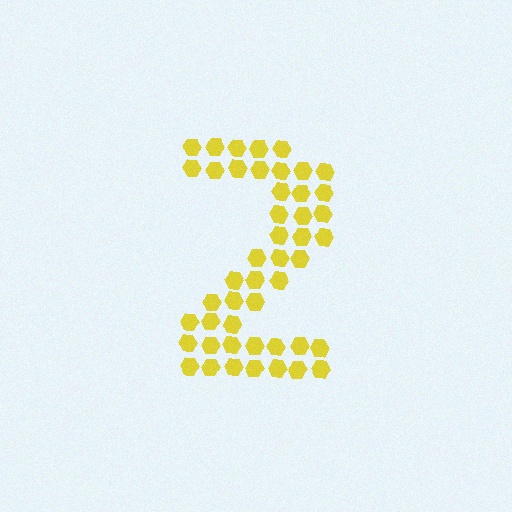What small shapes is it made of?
It is made of small hexagons.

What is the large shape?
The large shape is the digit 2.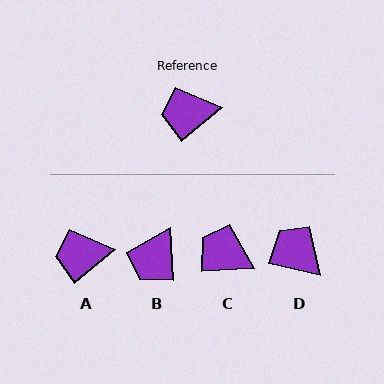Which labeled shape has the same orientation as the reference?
A.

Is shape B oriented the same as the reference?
No, it is off by about 54 degrees.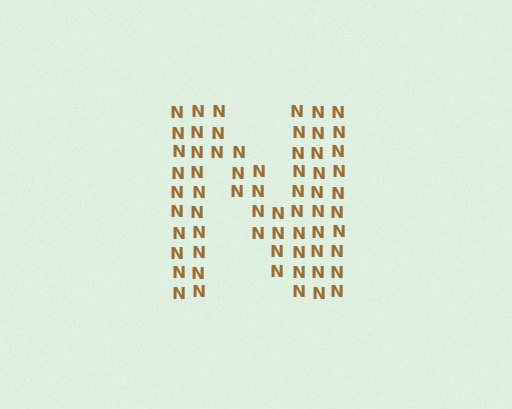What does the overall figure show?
The overall figure shows the letter N.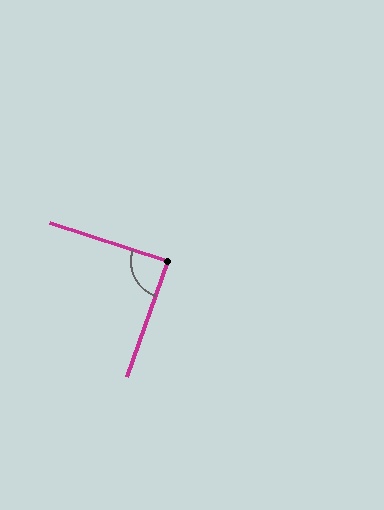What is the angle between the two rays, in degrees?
Approximately 88 degrees.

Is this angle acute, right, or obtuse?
It is approximately a right angle.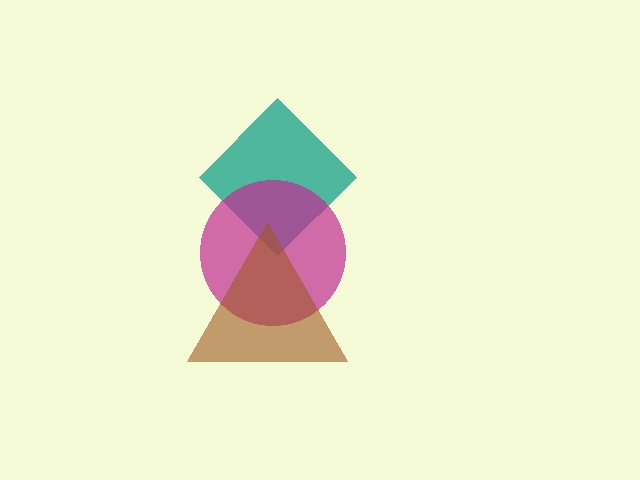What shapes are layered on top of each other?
The layered shapes are: a teal diamond, a magenta circle, a brown triangle.